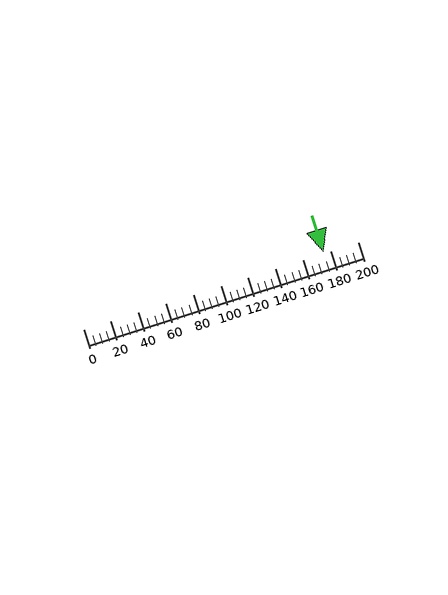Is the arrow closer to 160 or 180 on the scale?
The arrow is closer to 180.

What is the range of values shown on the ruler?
The ruler shows values from 0 to 200.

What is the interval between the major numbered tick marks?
The major tick marks are spaced 20 units apart.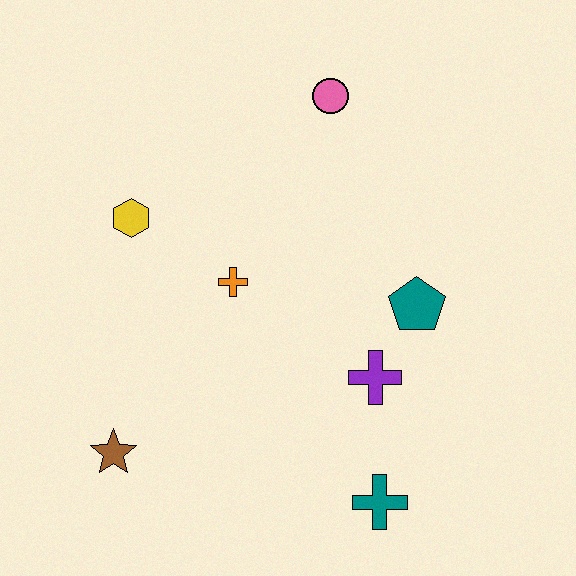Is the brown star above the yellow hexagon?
No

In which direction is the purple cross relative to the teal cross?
The purple cross is above the teal cross.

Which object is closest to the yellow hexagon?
The orange cross is closest to the yellow hexagon.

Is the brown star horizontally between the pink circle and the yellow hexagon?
No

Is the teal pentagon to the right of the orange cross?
Yes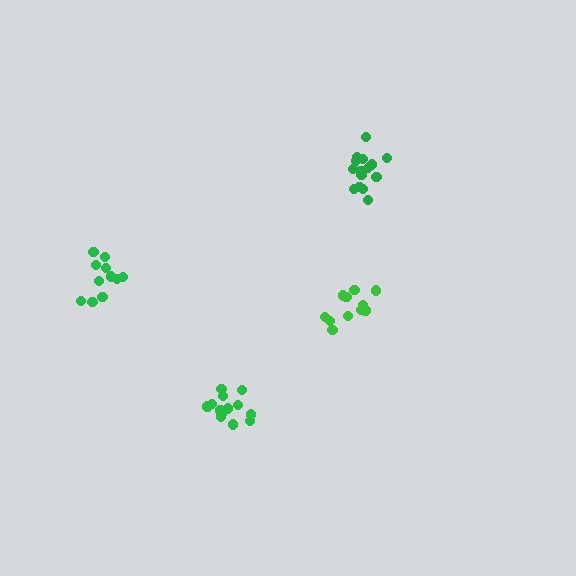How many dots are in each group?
Group 1: 11 dots, Group 2: 11 dots, Group 3: 16 dots, Group 4: 13 dots (51 total).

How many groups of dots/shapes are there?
There are 4 groups.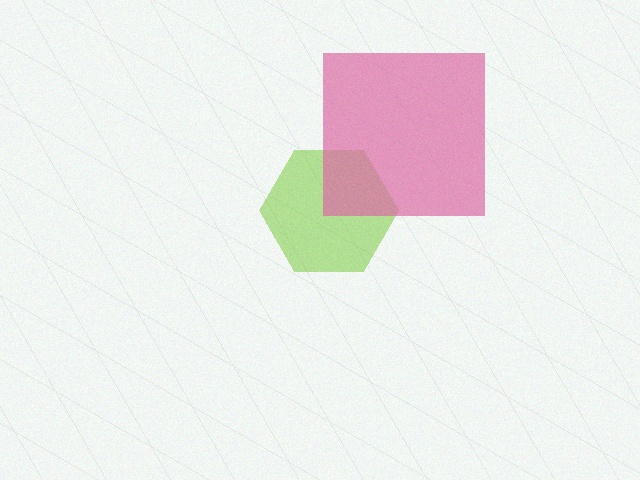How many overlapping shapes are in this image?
There are 2 overlapping shapes in the image.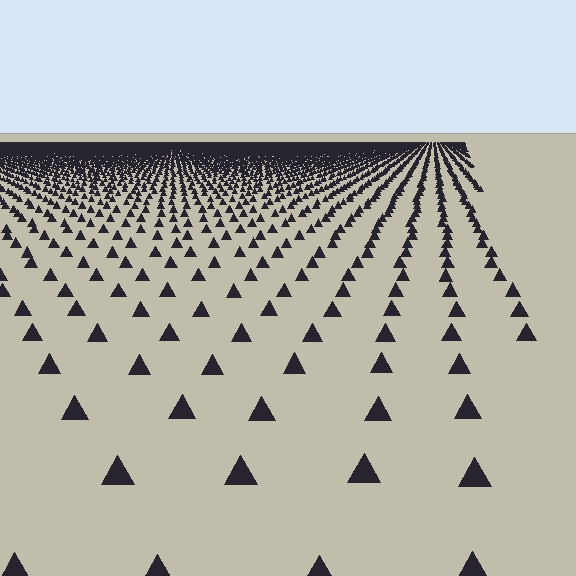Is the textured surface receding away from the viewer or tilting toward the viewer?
The surface is receding away from the viewer. Texture elements get smaller and denser toward the top.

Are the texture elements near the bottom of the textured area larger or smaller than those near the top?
Larger. Near the bottom, elements are closer to the viewer and appear at a bigger on-screen size.